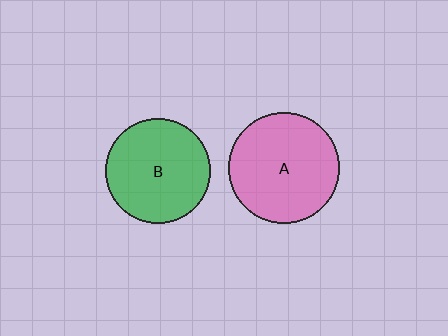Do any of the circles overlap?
No, none of the circles overlap.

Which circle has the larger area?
Circle A (pink).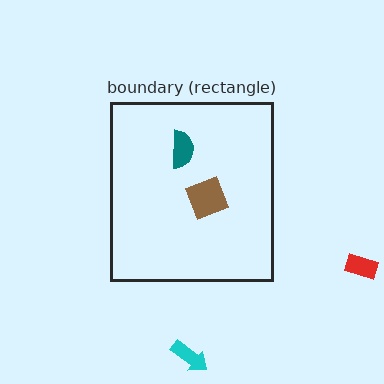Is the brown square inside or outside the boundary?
Inside.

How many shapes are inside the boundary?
2 inside, 2 outside.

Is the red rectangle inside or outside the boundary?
Outside.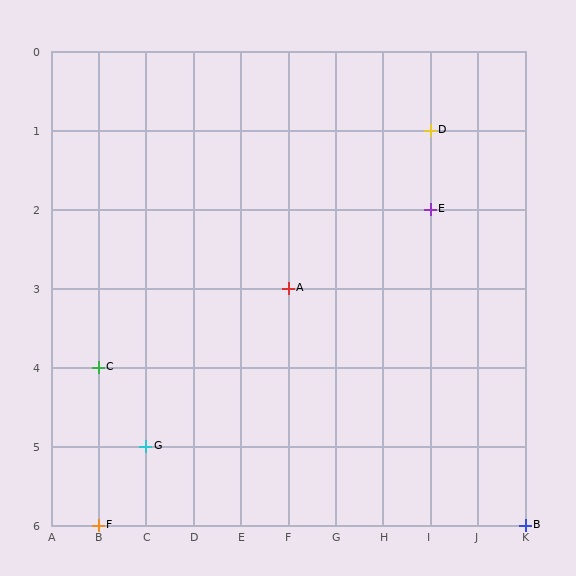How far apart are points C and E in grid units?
Points C and E are 7 columns and 2 rows apart (about 7.3 grid units diagonally).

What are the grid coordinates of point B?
Point B is at grid coordinates (K, 6).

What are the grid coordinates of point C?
Point C is at grid coordinates (B, 4).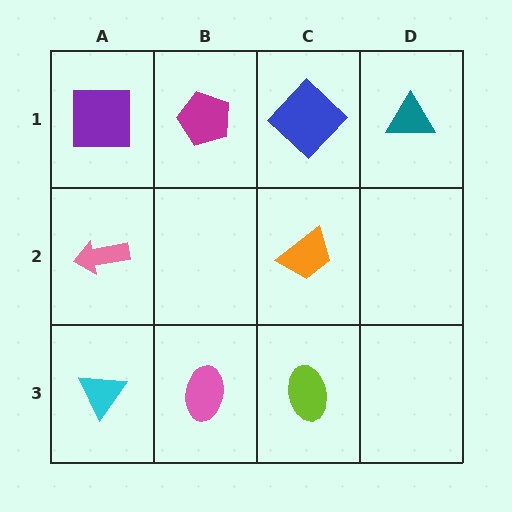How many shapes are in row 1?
4 shapes.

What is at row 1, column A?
A purple square.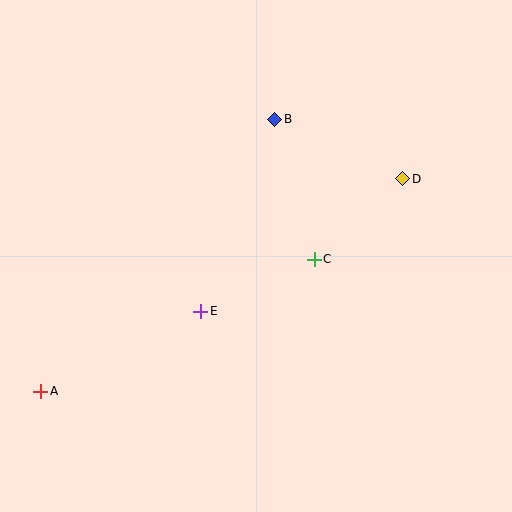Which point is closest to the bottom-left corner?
Point A is closest to the bottom-left corner.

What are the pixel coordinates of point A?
Point A is at (41, 391).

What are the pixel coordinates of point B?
Point B is at (275, 119).